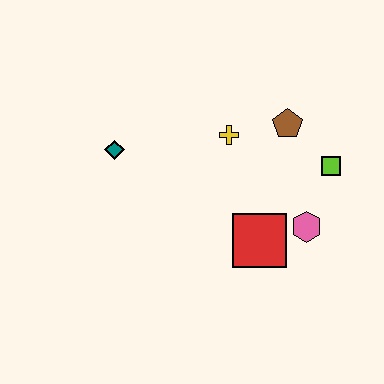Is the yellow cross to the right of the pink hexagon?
No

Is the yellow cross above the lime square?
Yes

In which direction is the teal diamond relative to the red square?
The teal diamond is to the left of the red square.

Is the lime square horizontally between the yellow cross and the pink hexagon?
No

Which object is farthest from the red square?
The teal diamond is farthest from the red square.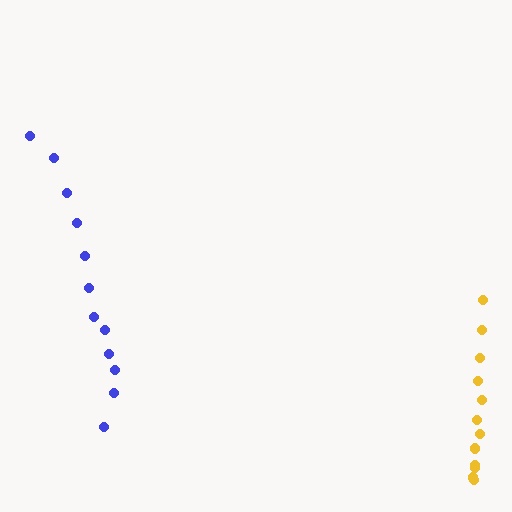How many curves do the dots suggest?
There are 2 distinct paths.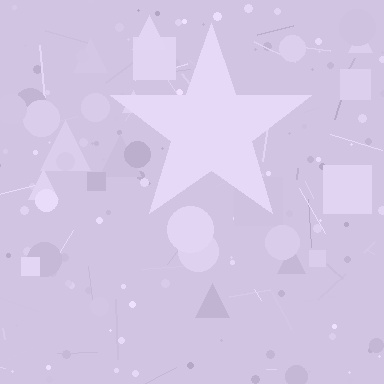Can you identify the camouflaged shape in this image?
The camouflaged shape is a star.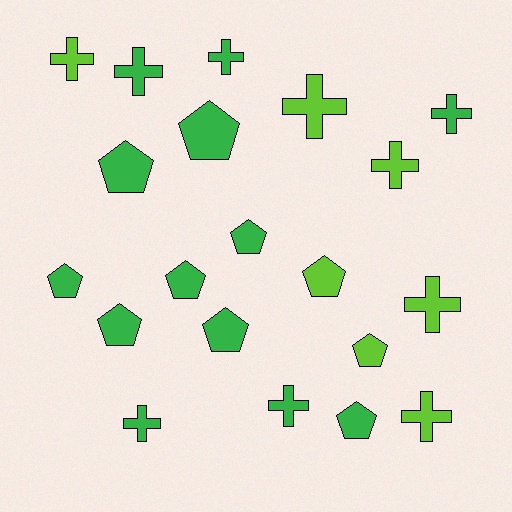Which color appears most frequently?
Green, with 13 objects.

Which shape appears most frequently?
Pentagon, with 10 objects.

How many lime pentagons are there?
There are 2 lime pentagons.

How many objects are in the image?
There are 20 objects.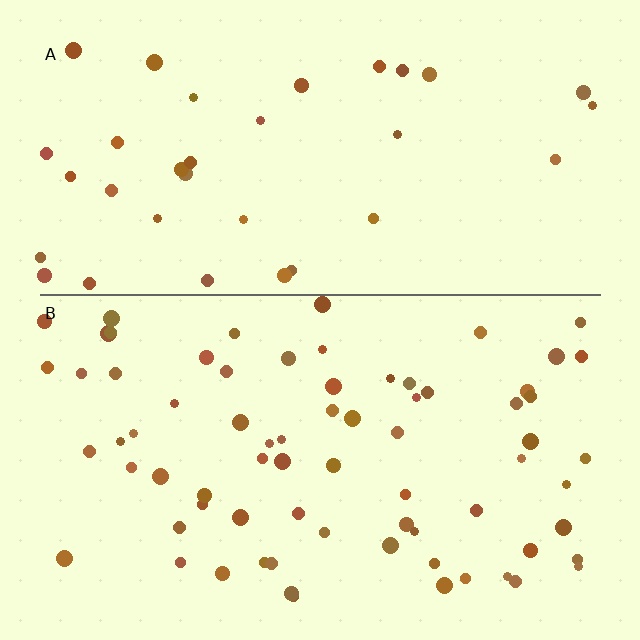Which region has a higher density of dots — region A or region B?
B (the bottom).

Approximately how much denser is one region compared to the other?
Approximately 2.1× — region B over region A.